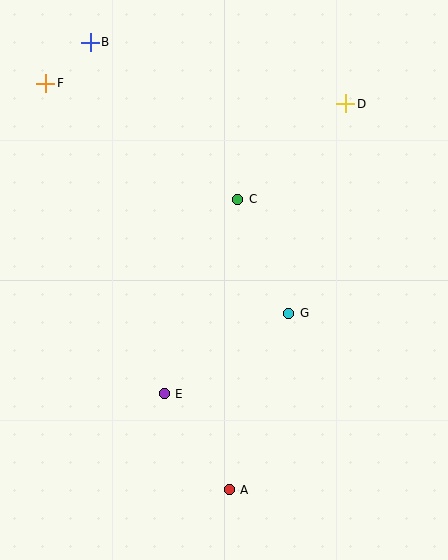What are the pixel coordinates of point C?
Point C is at (238, 199).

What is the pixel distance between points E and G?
The distance between E and G is 148 pixels.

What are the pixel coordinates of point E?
Point E is at (164, 394).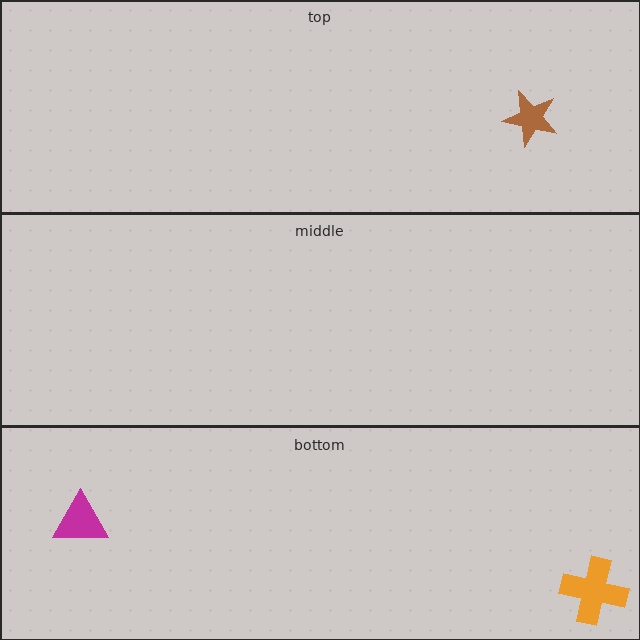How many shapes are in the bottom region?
2.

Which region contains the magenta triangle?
The bottom region.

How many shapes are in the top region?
1.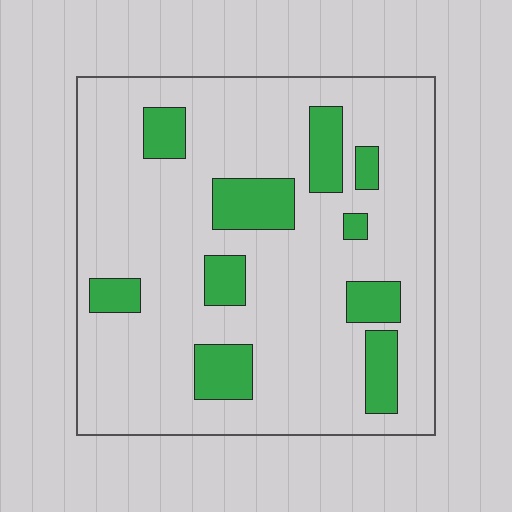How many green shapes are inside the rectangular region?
10.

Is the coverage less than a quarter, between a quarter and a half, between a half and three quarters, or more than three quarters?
Less than a quarter.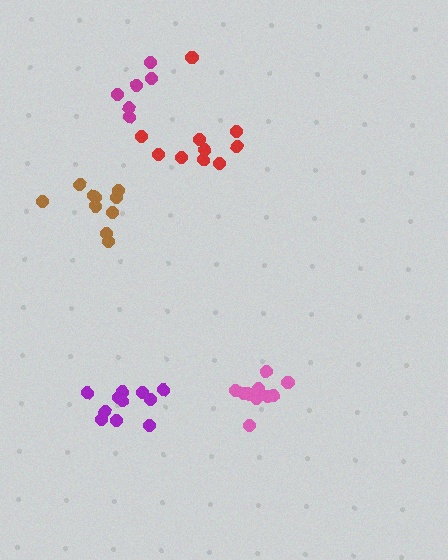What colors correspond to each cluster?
The clusters are colored: pink, red, magenta, purple, brown.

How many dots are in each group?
Group 1: 11 dots, Group 2: 10 dots, Group 3: 6 dots, Group 4: 11 dots, Group 5: 10 dots (48 total).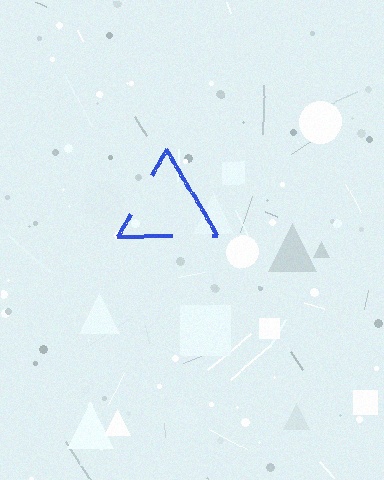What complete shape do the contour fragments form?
The contour fragments form a triangle.